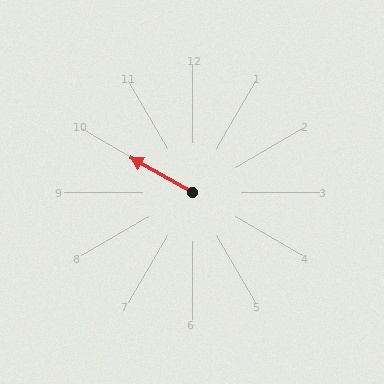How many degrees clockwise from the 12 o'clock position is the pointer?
Approximately 299 degrees.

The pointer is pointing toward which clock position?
Roughly 10 o'clock.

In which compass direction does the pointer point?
Northwest.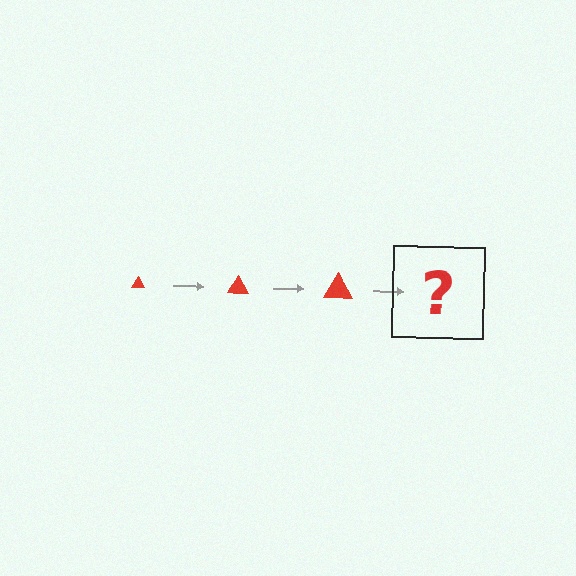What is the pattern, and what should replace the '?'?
The pattern is that the triangle gets progressively larger each step. The '?' should be a red triangle, larger than the previous one.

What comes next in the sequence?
The next element should be a red triangle, larger than the previous one.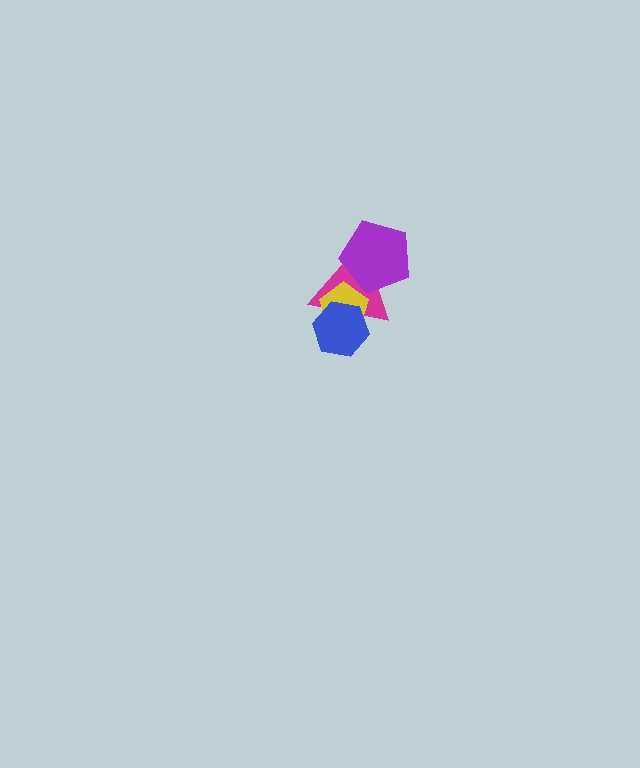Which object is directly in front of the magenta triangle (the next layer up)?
The yellow pentagon is directly in front of the magenta triangle.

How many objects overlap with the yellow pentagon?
2 objects overlap with the yellow pentagon.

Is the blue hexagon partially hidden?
No, no other shape covers it.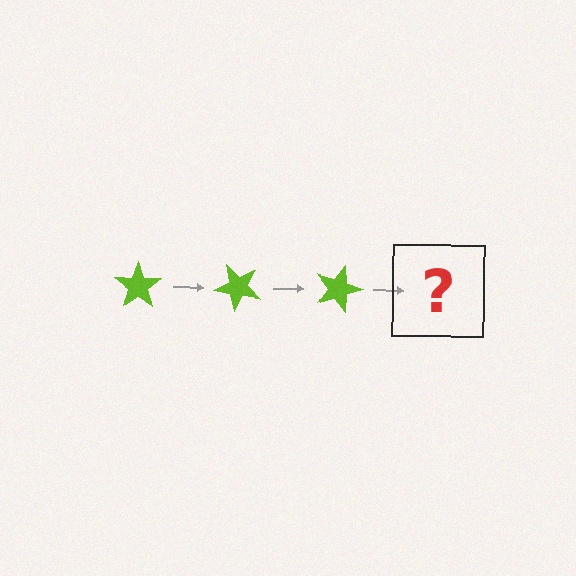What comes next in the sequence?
The next element should be a lime star rotated 135 degrees.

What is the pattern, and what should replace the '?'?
The pattern is that the star rotates 45 degrees each step. The '?' should be a lime star rotated 135 degrees.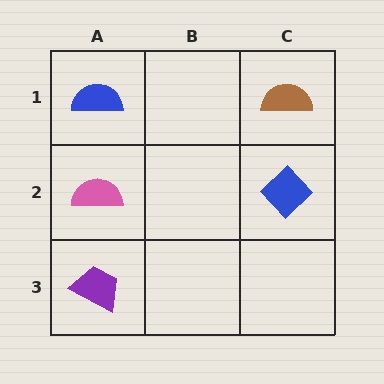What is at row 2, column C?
A blue diamond.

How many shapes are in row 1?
2 shapes.